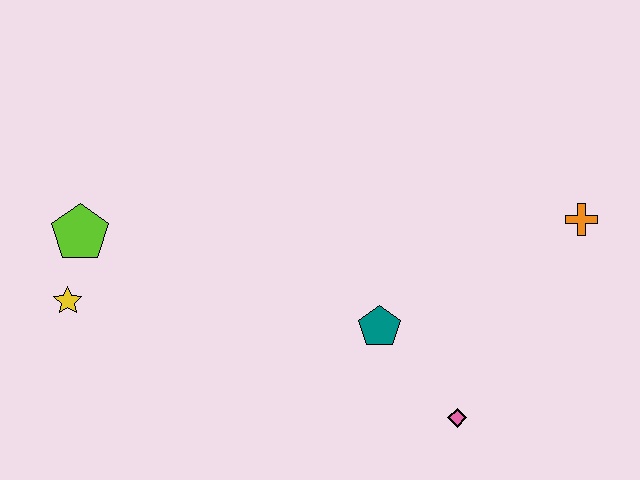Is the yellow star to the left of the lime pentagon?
Yes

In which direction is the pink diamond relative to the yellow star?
The pink diamond is to the right of the yellow star.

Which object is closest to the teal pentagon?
The pink diamond is closest to the teal pentagon.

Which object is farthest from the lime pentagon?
The orange cross is farthest from the lime pentagon.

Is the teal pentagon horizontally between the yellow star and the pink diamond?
Yes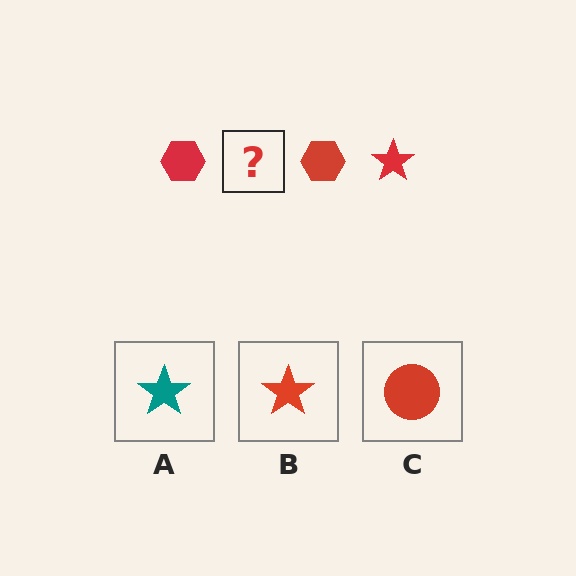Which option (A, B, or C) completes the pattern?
B.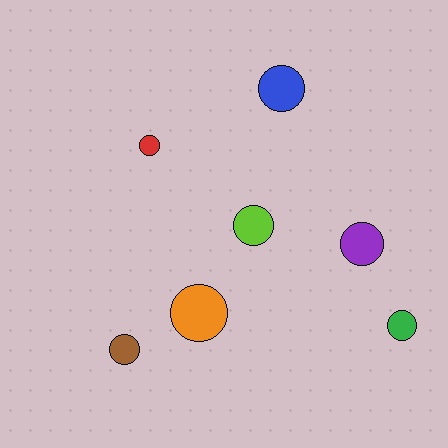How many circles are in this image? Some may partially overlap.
There are 7 circles.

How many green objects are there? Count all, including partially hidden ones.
There is 1 green object.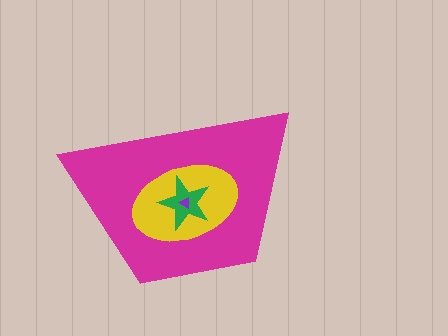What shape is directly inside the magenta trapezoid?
The yellow ellipse.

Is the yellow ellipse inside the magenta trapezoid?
Yes.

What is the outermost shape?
The magenta trapezoid.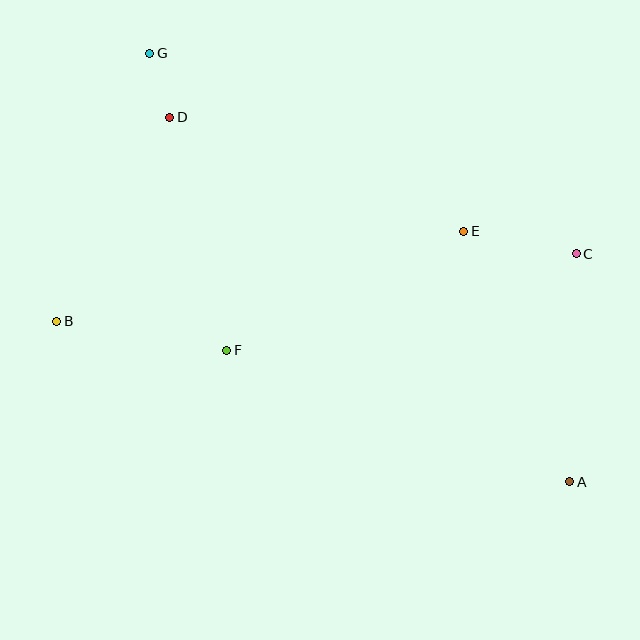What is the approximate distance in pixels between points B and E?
The distance between B and E is approximately 417 pixels.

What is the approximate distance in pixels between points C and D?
The distance between C and D is approximately 429 pixels.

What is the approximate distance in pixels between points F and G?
The distance between F and G is approximately 307 pixels.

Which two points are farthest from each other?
Points A and G are farthest from each other.